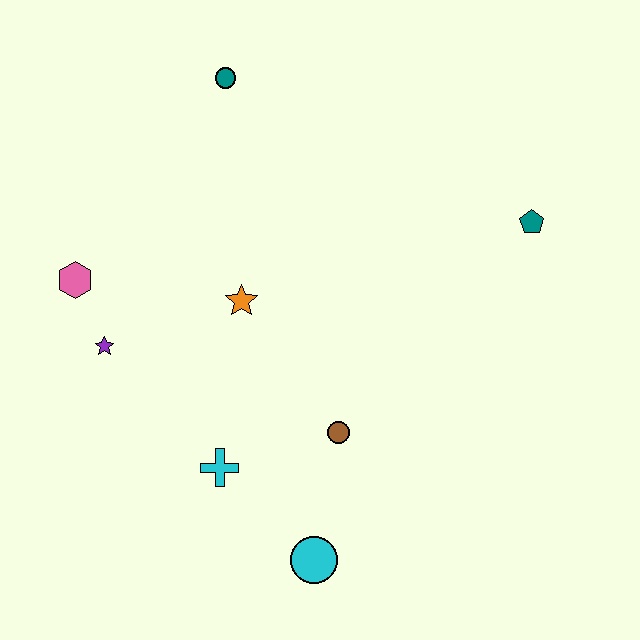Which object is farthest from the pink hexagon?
The teal pentagon is farthest from the pink hexagon.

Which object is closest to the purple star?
The pink hexagon is closest to the purple star.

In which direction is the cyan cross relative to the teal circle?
The cyan cross is below the teal circle.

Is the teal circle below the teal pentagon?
No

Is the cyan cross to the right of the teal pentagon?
No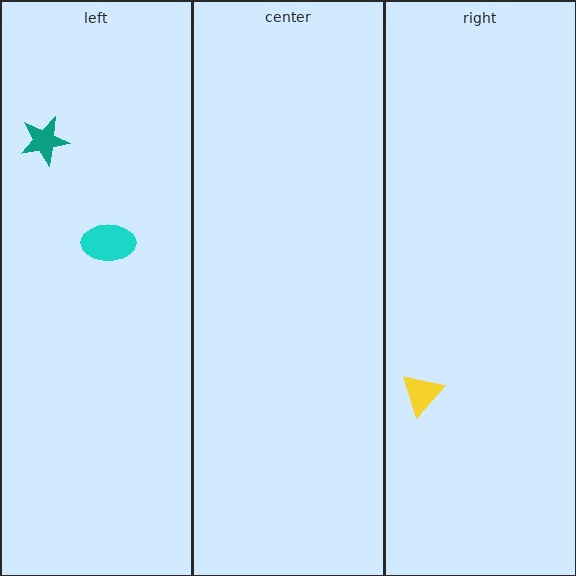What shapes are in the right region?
The yellow triangle.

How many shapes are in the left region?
2.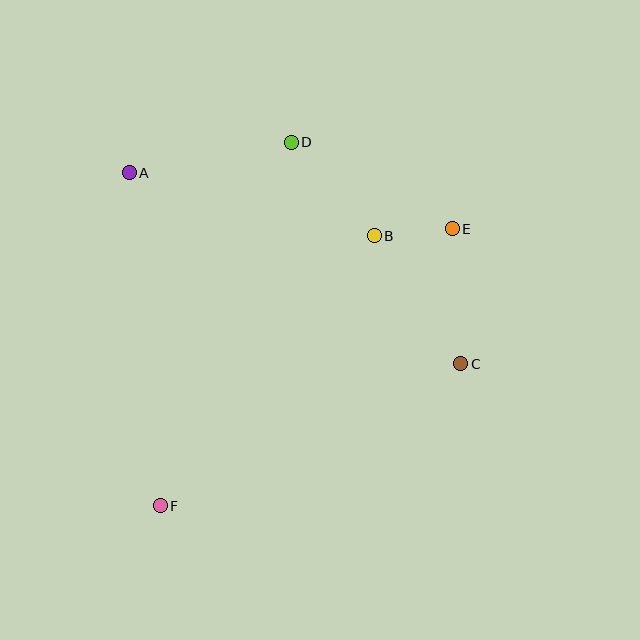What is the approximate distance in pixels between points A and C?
The distance between A and C is approximately 383 pixels.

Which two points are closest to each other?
Points B and E are closest to each other.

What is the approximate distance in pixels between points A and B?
The distance between A and B is approximately 253 pixels.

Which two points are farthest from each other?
Points E and F are farthest from each other.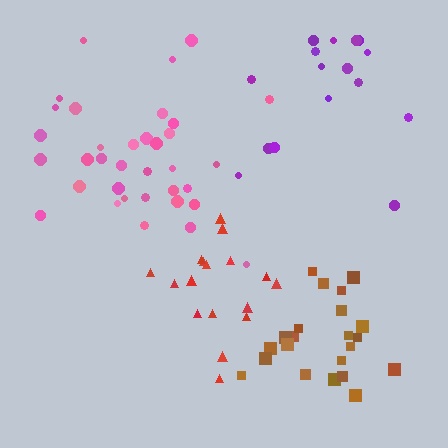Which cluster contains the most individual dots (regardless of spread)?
Pink (35).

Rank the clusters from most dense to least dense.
brown, red, pink, purple.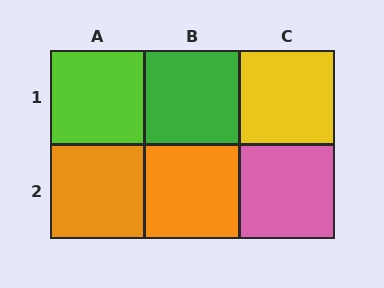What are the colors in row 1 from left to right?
Lime, green, yellow.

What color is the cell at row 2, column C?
Pink.